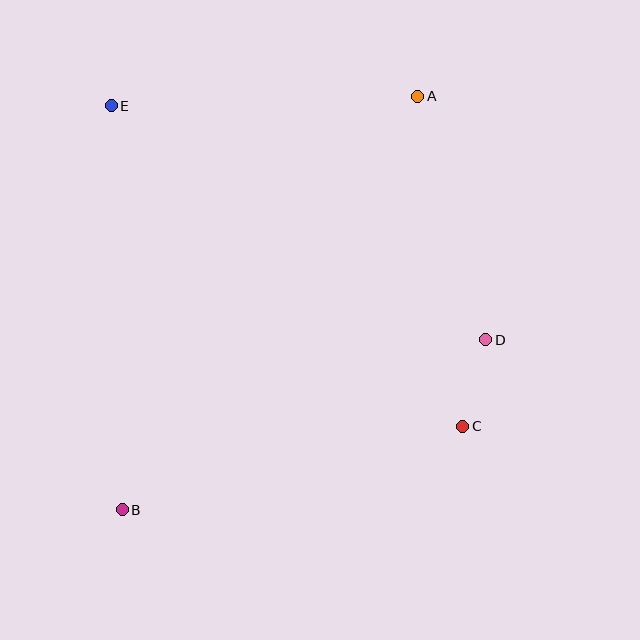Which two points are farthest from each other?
Points A and B are farthest from each other.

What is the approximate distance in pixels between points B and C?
The distance between B and C is approximately 351 pixels.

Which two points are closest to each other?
Points C and D are closest to each other.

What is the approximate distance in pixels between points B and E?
The distance between B and E is approximately 404 pixels.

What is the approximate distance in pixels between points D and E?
The distance between D and E is approximately 442 pixels.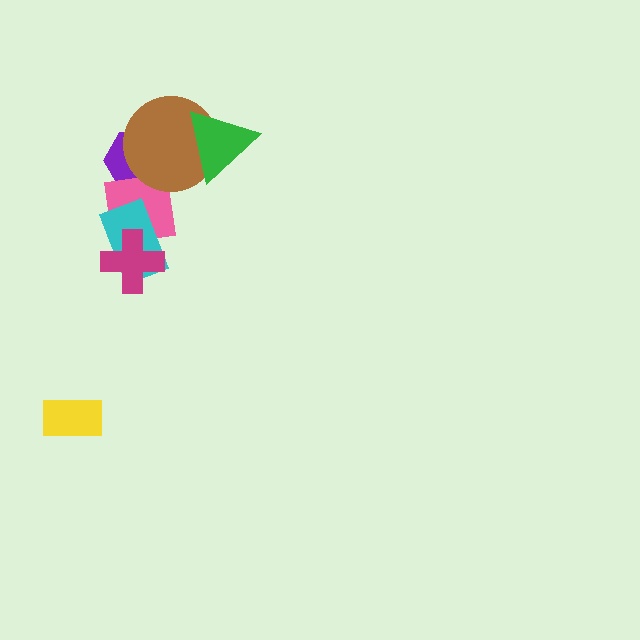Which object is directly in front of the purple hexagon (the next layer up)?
The pink square is directly in front of the purple hexagon.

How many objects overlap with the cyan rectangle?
2 objects overlap with the cyan rectangle.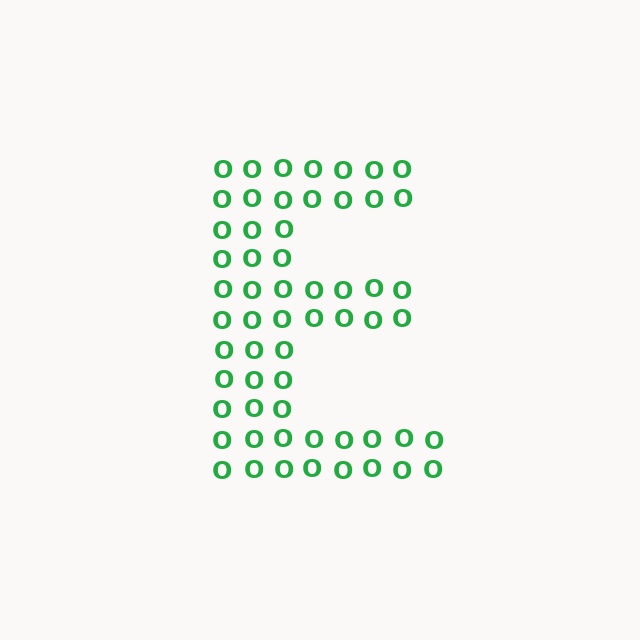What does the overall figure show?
The overall figure shows the letter E.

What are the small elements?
The small elements are letter O's.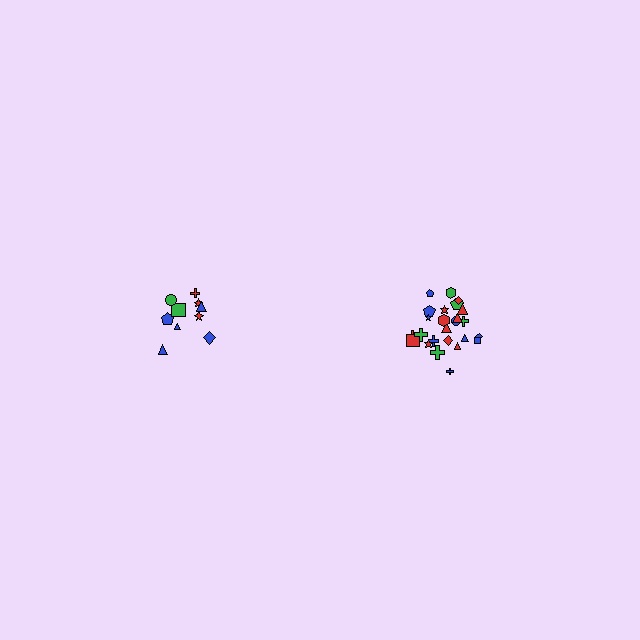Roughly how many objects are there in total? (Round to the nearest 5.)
Roughly 35 objects in total.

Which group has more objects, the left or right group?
The right group.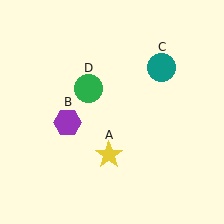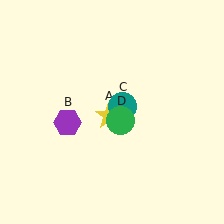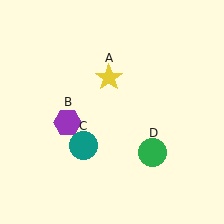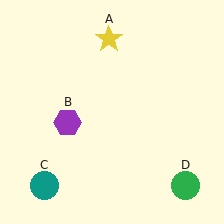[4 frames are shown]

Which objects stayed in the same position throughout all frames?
Purple hexagon (object B) remained stationary.